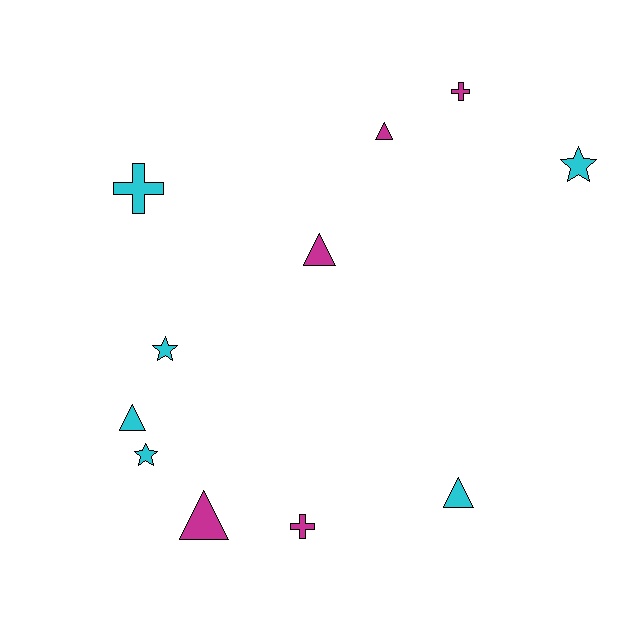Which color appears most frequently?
Cyan, with 6 objects.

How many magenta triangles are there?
There are 3 magenta triangles.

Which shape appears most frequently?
Triangle, with 5 objects.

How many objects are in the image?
There are 11 objects.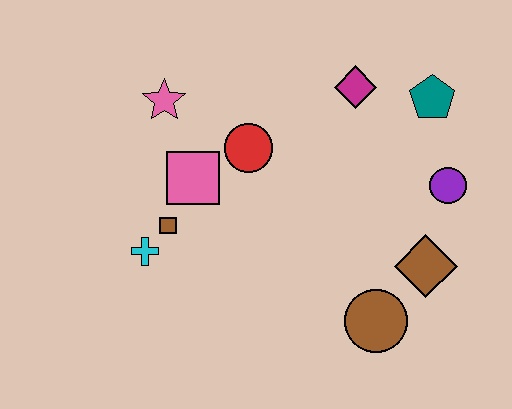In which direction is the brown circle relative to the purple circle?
The brown circle is below the purple circle.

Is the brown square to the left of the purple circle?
Yes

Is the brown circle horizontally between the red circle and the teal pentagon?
Yes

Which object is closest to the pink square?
The brown square is closest to the pink square.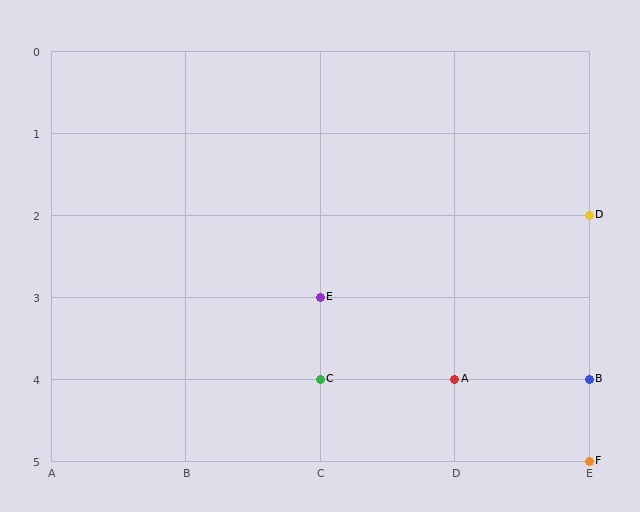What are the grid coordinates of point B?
Point B is at grid coordinates (E, 4).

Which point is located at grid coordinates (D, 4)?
Point A is at (D, 4).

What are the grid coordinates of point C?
Point C is at grid coordinates (C, 4).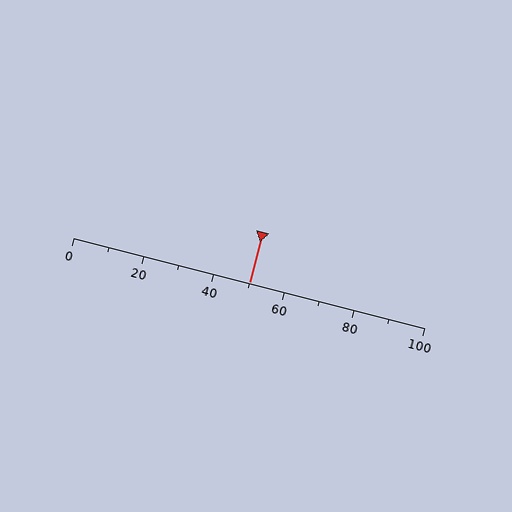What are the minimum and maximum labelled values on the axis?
The axis runs from 0 to 100.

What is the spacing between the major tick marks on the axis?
The major ticks are spaced 20 apart.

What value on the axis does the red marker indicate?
The marker indicates approximately 50.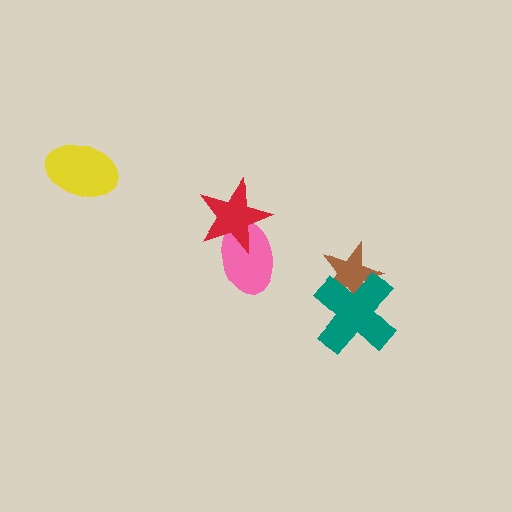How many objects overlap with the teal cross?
1 object overlaps with the teal cross.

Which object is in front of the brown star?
The teal cross is in front of the brown star.